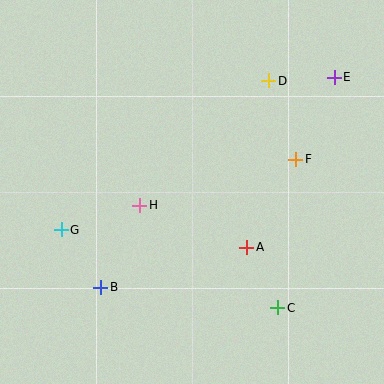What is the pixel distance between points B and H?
The distance between B and H is 91 pixels.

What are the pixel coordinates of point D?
Point D is at (269, 81).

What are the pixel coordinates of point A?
Point A is at (247, 247).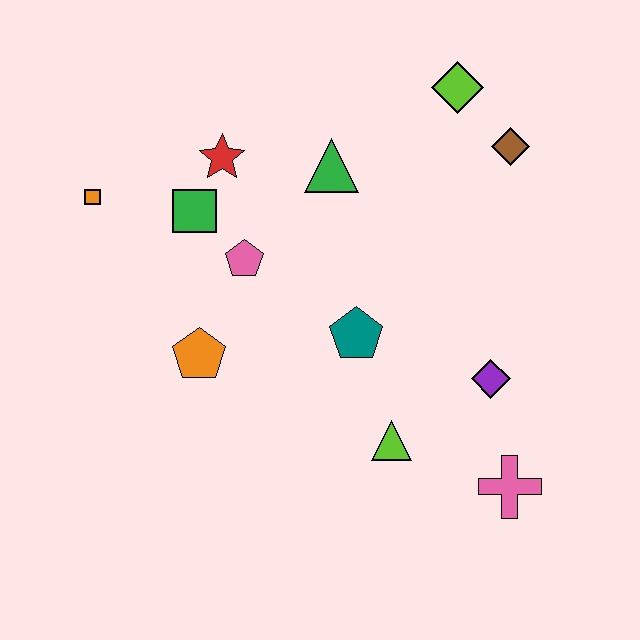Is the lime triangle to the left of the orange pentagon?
No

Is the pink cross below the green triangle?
Yes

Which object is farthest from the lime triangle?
The orange square is farthest from the lime triangle.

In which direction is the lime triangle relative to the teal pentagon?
The lime triangle is below the teal pentagon.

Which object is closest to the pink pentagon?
The green square is closest to the pink pentagon.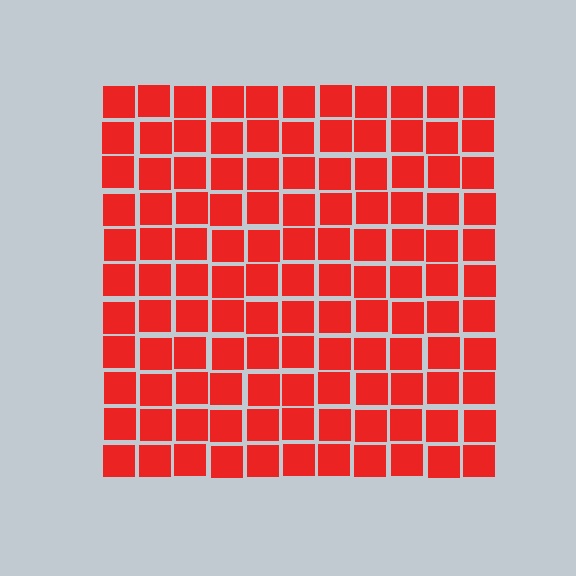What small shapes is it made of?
It is made of small squares.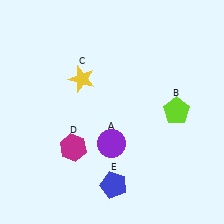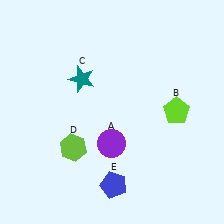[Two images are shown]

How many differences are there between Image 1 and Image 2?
There are 2 differences between the two images.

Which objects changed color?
C changed from yellow to teal. D changed from magenta to lime.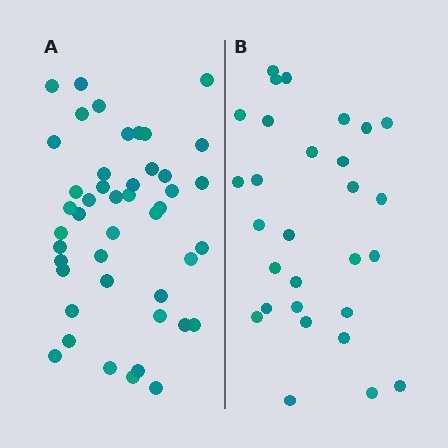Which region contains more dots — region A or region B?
Region A (the left region) has more dots.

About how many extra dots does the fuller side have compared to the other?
Region A has approximately 15 more dots than region B.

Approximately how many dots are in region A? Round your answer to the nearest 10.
About 40 dots. (The exact count is 45, which rounds to 40.)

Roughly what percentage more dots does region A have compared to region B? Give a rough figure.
About 55% more.